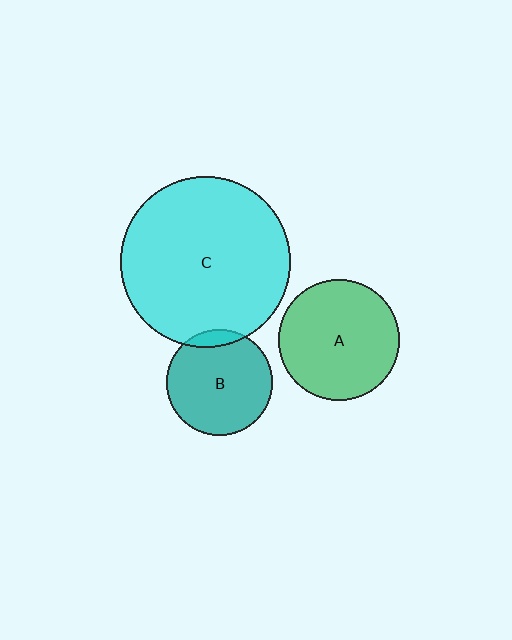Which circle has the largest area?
Circle C (cyan).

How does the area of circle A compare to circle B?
Approximately 1.3 times.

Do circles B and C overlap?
Yes.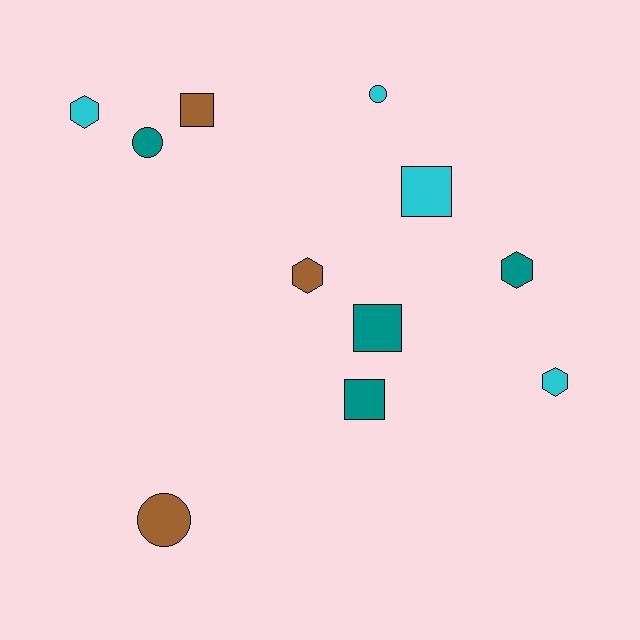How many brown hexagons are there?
There is 1 brown hexagon.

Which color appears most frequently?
Teal, with 4 objects.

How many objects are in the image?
There are 11 objects.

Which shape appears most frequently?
Square, with 4 objects.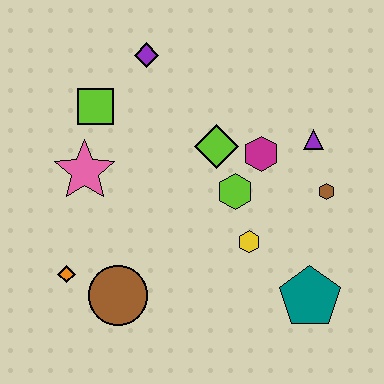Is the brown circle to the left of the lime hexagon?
Yes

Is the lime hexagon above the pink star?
No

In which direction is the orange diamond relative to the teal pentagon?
The orange diamond is to the left of the teal pentagon.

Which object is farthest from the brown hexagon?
The orange diamond is farthest from the brown hexagon.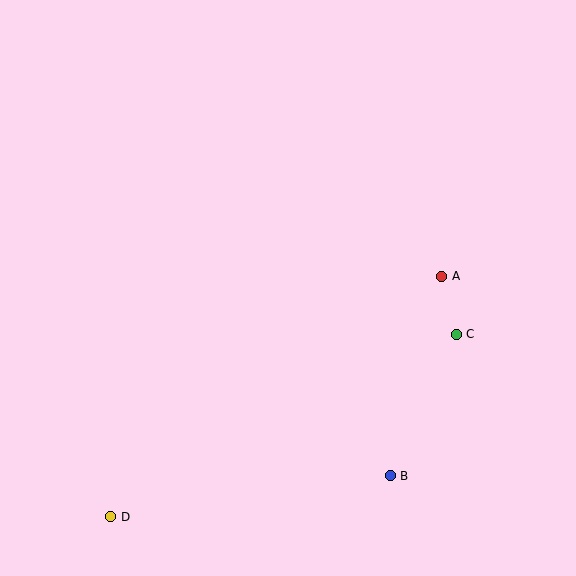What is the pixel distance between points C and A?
The distance between C and A is 60 pixels.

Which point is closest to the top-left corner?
Point A is closest to the top-left corner.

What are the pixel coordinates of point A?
Point A is at (442, 276).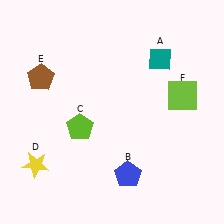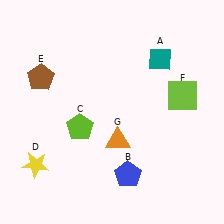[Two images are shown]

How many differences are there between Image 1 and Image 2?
There is 1 difference between the two images.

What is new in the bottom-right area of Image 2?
An orange triangle (G) was added in the bottom-right area of Image 2.